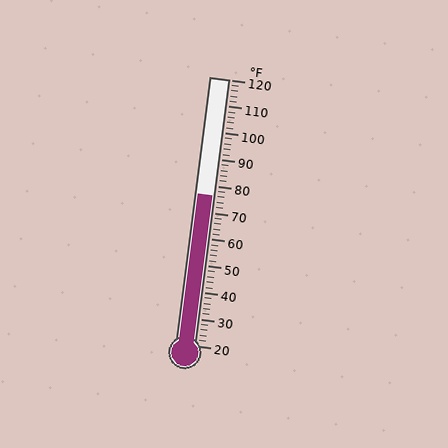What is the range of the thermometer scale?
The thermometer scale ranges from 20°F to 120°F.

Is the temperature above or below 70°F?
The temperature is above 70°F.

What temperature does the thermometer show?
The thermometer shows approximately 76°F.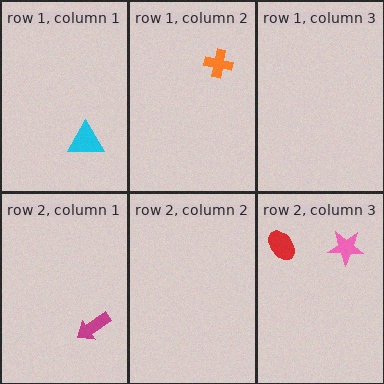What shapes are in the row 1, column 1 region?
The cyan triangle.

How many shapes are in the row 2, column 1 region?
1.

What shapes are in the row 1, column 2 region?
The orange cross.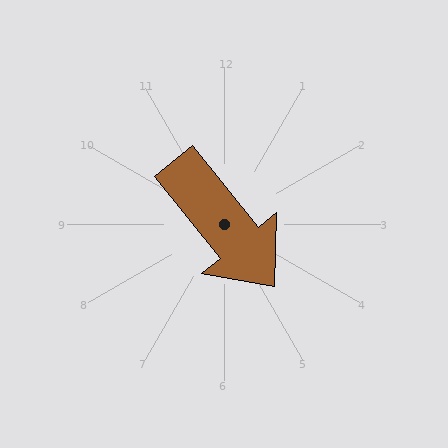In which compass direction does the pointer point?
Southeast.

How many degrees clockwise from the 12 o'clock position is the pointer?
Approximately 141 degrees.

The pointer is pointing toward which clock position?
Roughly 5 o'clock.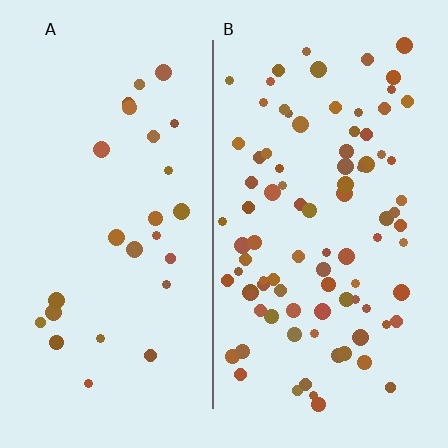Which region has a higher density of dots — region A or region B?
B (the right).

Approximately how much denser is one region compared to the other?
Approximately 3.4× — region B over region A.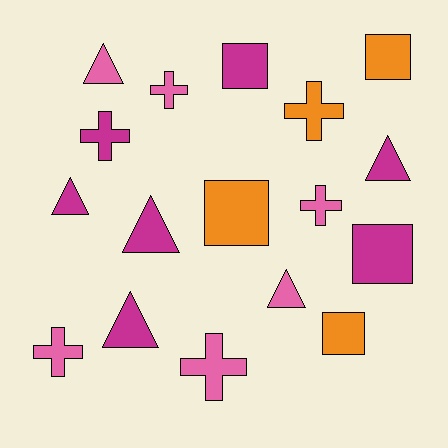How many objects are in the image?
There are 17 objects.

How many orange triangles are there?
There are no orange triangles.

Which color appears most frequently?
Magenta, with 7 objects.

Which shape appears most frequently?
Triangle, with 6 objects.